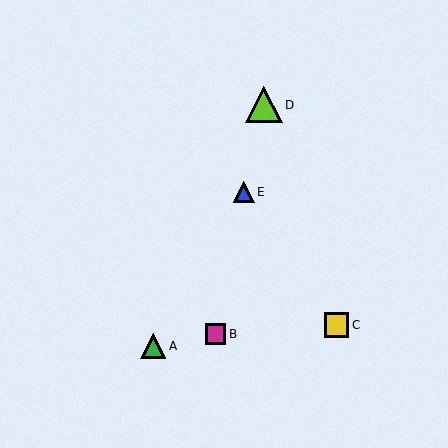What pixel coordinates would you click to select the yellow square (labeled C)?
Click at (337, 325) to select the yellow square C.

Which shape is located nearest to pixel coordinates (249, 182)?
The blue triangle (labeled E) at (244, 192) is nearest to that location.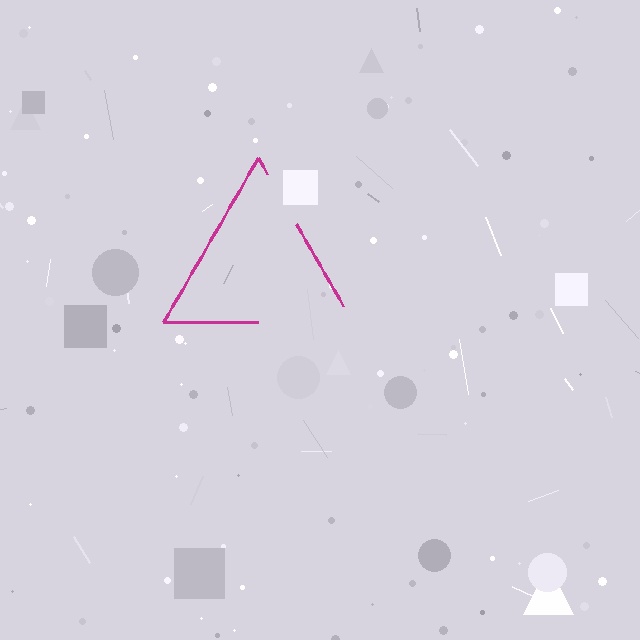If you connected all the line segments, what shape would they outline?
They would outline a triangle.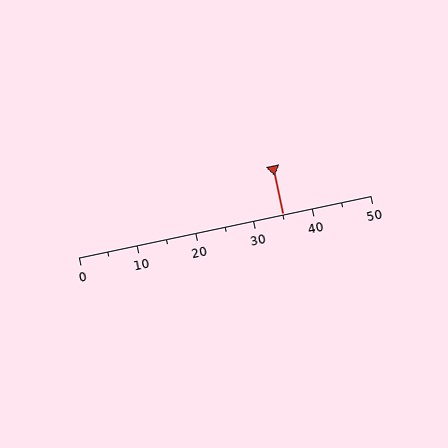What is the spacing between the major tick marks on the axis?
The major ticks are spaced 10 apart.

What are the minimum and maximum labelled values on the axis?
The axis runs from 0 to 50.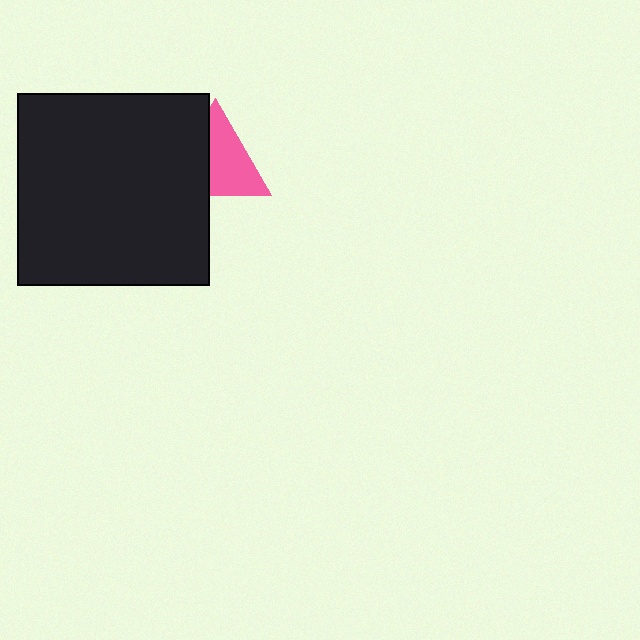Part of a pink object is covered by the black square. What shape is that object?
It is a triangle.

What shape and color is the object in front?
The object in front is a black square.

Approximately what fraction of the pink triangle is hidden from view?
Roughly 40% of the pink triangle is hidden behind the black square.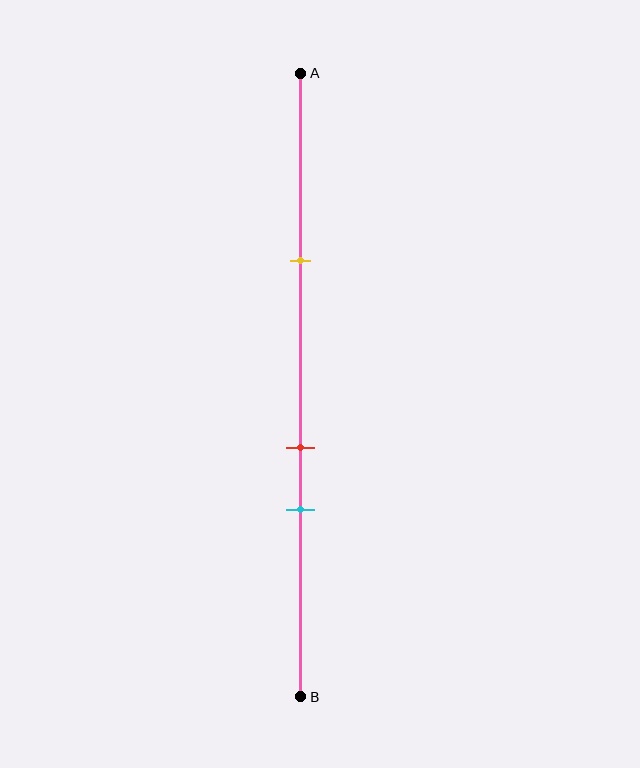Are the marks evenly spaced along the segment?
No, the marks are not evenly spaced.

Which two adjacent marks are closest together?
The red and cyan marks are the closest adjacent pair.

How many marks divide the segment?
There are 3 marks dividing the segment.